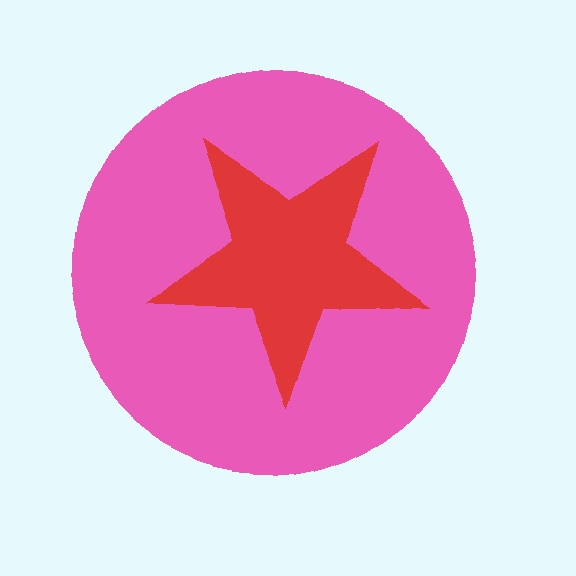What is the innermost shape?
The red star.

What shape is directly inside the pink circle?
The red star.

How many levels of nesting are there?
2.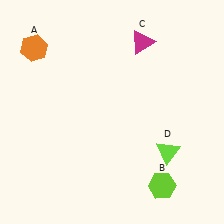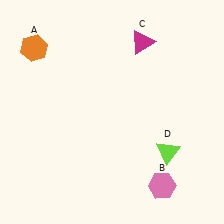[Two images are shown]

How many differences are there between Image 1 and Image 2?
There is 1 difference between the two images.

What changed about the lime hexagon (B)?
In Image 1, B is lime. In Image 2, it changed to pink.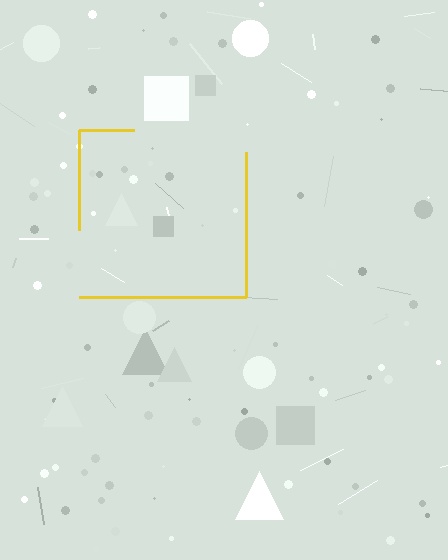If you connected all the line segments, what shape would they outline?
They would outline a square.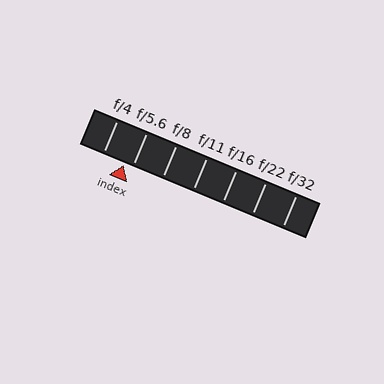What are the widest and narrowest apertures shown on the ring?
The widest aperture shown is f/4 and the narrowest is f/32.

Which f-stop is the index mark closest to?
The index mark is closest to f/5.6.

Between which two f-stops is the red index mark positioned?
The index mark is between f/4 and f/5.6.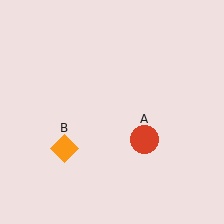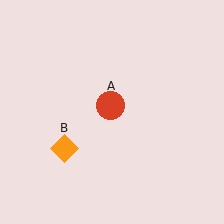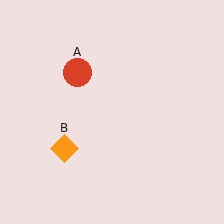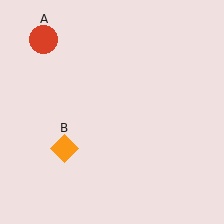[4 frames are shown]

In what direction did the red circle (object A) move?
The red circle (object A) moved up and to the left.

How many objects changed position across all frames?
1 object changed position: red circle (object A).